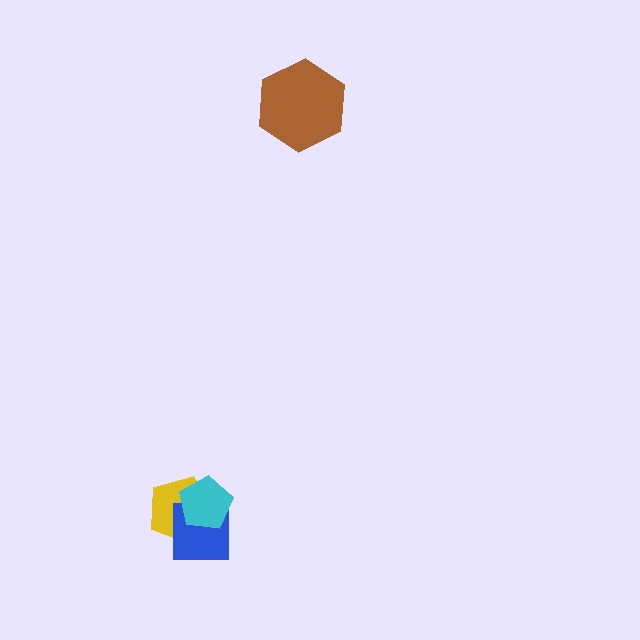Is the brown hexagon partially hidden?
No, no other shape covers it.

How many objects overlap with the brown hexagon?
0 objects overlap with the brown hexagon.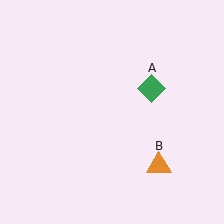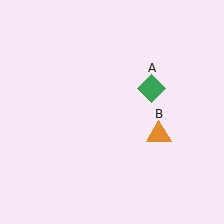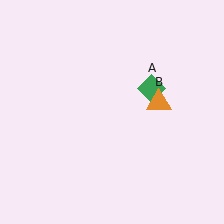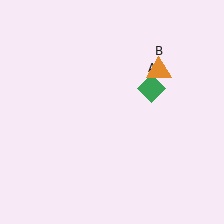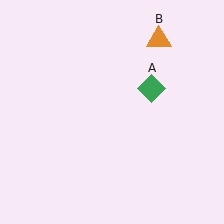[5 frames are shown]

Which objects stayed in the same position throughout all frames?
Green diamond (object A) remained stationary.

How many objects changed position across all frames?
1 object changed position: orange triangle (object B).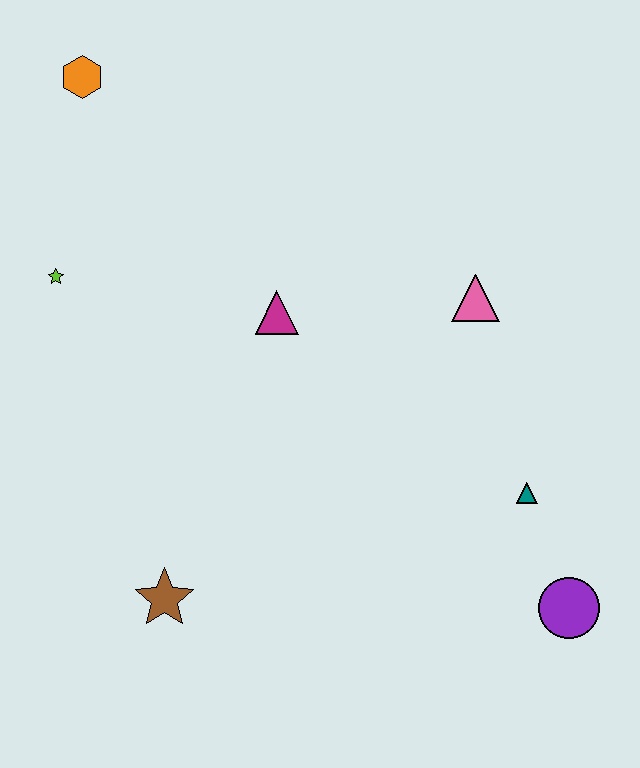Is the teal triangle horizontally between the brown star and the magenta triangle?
No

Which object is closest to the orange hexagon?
The lime star is closest to the orange hexagon.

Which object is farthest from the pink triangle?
The orange hexagon is farthest from the pink triangle.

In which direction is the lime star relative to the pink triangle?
The lime star is to the left of the pink triangle.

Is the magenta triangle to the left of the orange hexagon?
No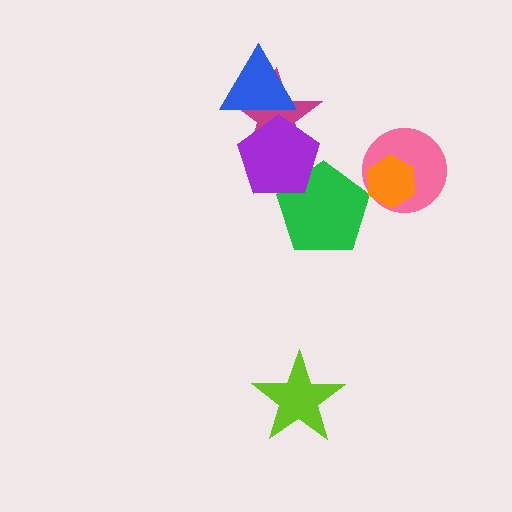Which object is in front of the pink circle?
The orange hexagon is in front of the pink circle.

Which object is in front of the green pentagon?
The purple pentagon is in front of the green pentagon.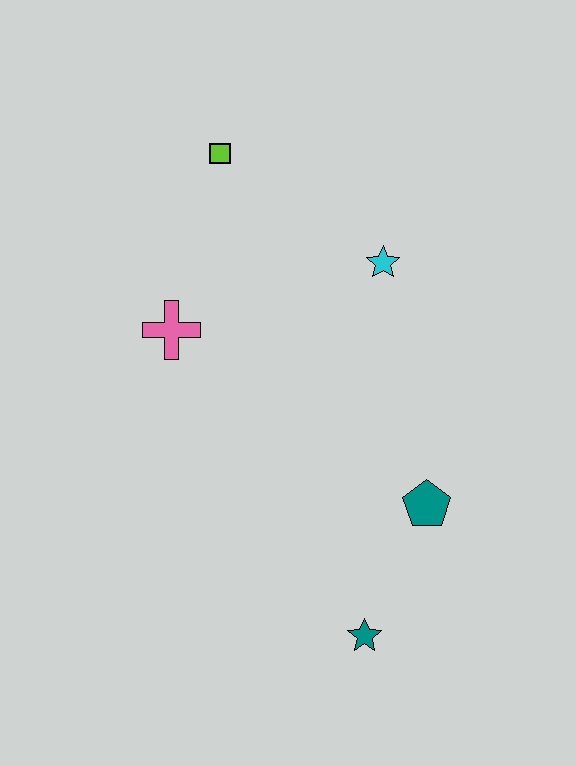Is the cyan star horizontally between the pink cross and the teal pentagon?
Yes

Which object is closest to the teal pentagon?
The teal star is closest to the teal pentagon.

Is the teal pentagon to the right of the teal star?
Yes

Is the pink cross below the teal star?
No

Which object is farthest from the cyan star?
The teal star is farthest from the cyan star.